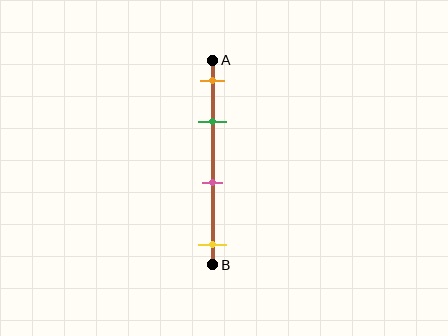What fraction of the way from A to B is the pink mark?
The pink mark is approximately 60% (0.6) of the way from A to B.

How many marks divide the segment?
There are 4 marks dividing the segment.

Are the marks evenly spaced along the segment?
No, the marks are not evenly spaced.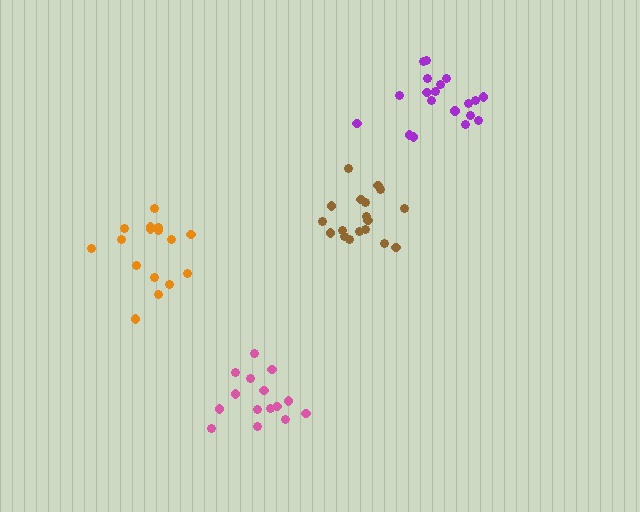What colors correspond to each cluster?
The clusters are colored: brown, purple, orange, pink.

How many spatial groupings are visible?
There are 4 spatial groupings.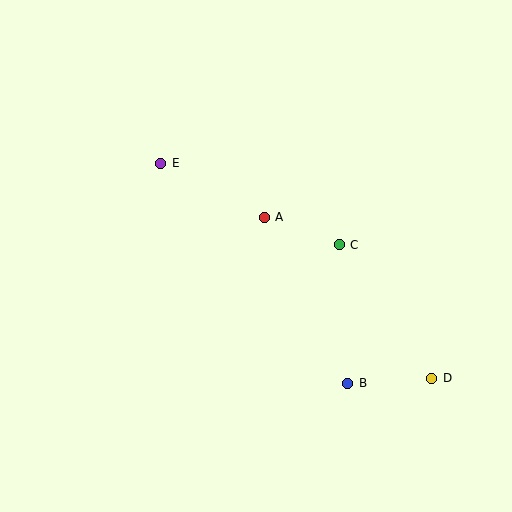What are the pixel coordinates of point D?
Point D is at (432, 378).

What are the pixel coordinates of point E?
Point E is at (161, 163).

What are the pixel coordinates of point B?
Point B is at (348, 383).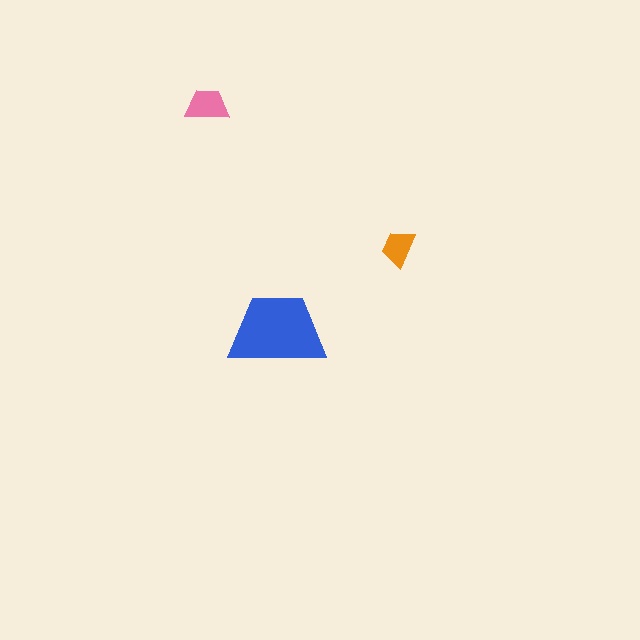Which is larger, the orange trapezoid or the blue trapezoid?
The blue one.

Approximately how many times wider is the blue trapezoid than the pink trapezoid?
About 2 times wider.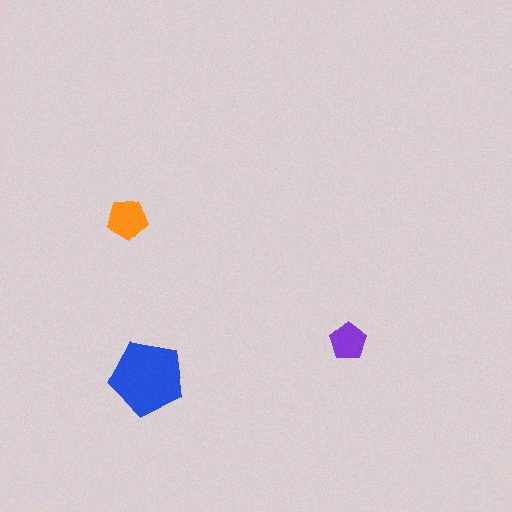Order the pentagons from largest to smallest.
the blue one, the orange one, the purple one.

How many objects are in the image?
There are 3 objects in the image.